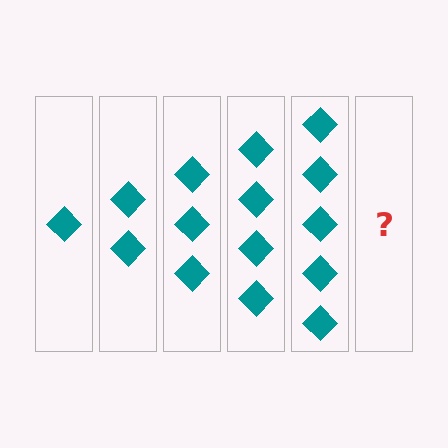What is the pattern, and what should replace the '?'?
The pattern is that each step adds one more diamond. The '?' should be 6 diamonds.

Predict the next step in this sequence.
The next step is 6 diamonds.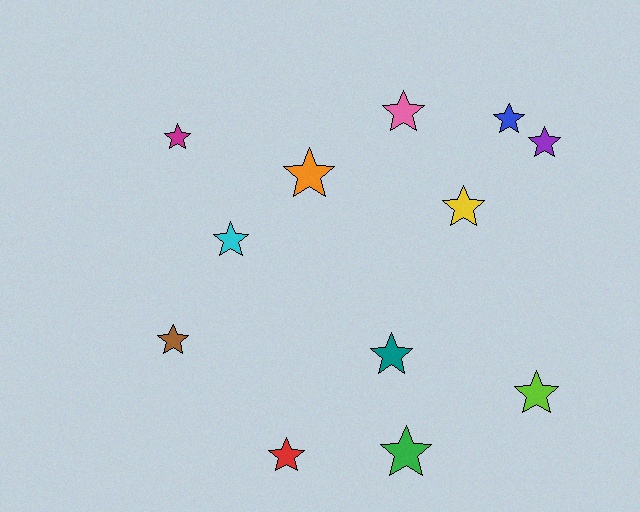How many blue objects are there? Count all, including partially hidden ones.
There is 1 blue object.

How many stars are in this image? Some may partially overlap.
There are 12 stars.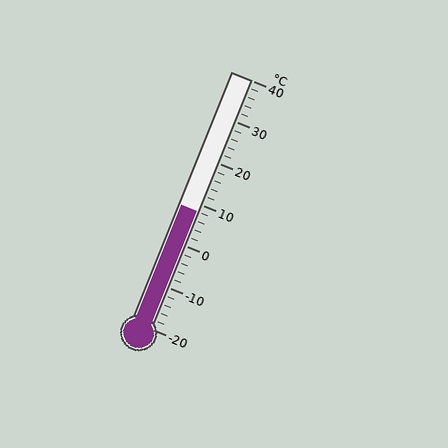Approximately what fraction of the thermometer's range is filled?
The thermometer is filled to approximately 45% of its range.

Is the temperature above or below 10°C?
The temperature is below 10°C.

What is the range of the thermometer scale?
The thermometer scale ranges from -20°C to 40°C.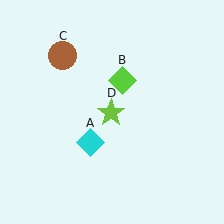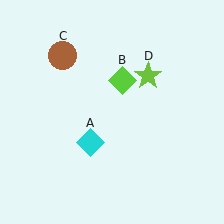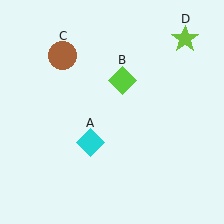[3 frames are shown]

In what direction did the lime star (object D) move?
The lime star (object D) moved up and to the right.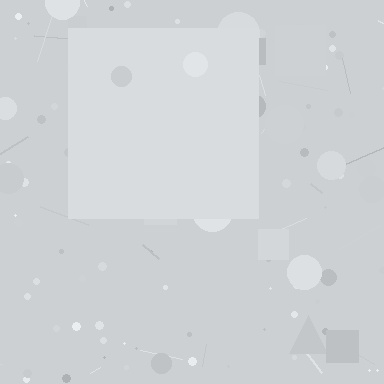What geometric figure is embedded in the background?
A square is embedded in the background.